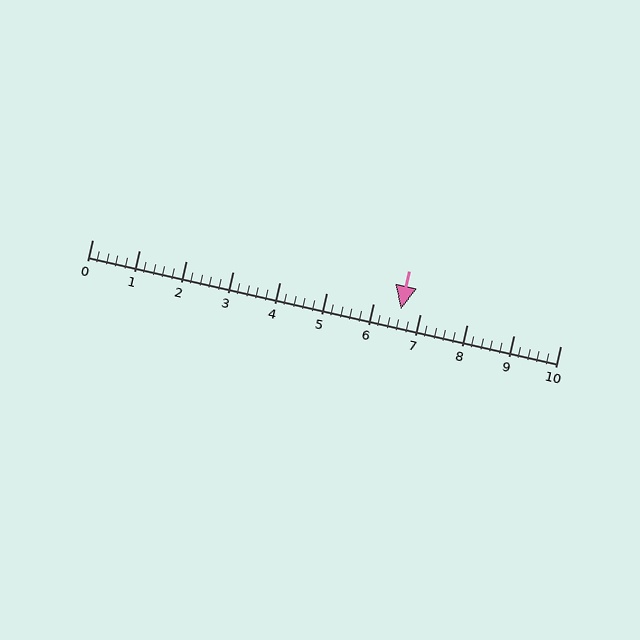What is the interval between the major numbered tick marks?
The major tick marks are spaced 1 units apart.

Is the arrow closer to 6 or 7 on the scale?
The arrow is closer to 7.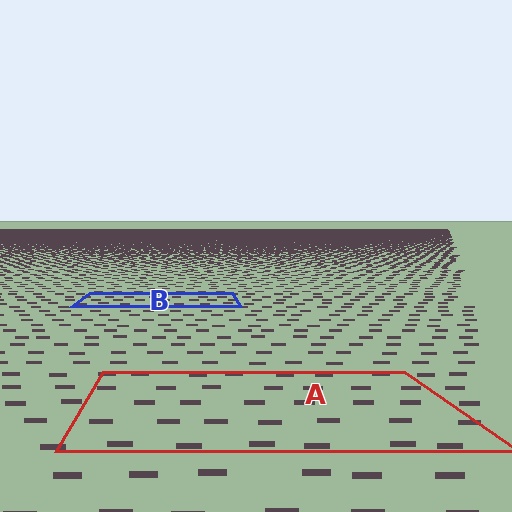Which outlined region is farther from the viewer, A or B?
Region B is farther from the viewer — the texture elements inside it appear smaller and more densely packed.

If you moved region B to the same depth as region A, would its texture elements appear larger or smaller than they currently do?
They would appear larger. At a closer depth, the same texture elements are projected at a bigger on-screen size.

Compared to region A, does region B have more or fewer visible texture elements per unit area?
Region B has more texture elements per unit area — they are packed more densely because it is farther away.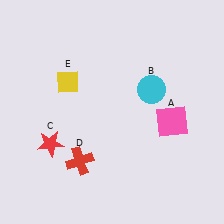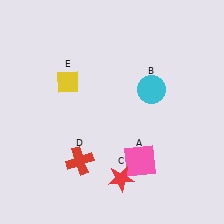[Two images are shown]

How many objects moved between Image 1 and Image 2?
2 objects moved between the two images.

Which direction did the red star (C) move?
The red star (C) moved right.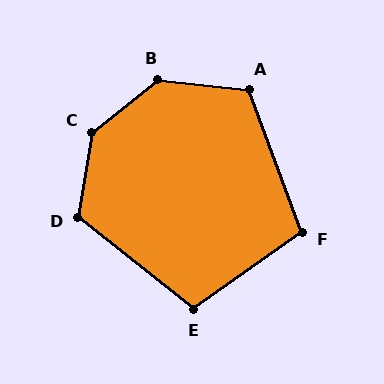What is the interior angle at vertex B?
Approximately 136 degrees (obtuse).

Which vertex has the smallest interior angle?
F, at approximately 105 degrees.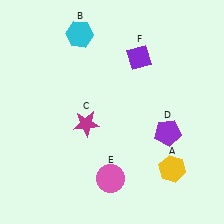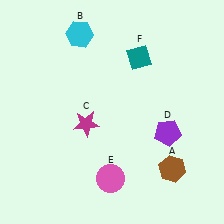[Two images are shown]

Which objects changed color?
A changed from yellow to brown. F changed from purple to teal.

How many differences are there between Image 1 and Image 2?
There are 2 differences between the two images.